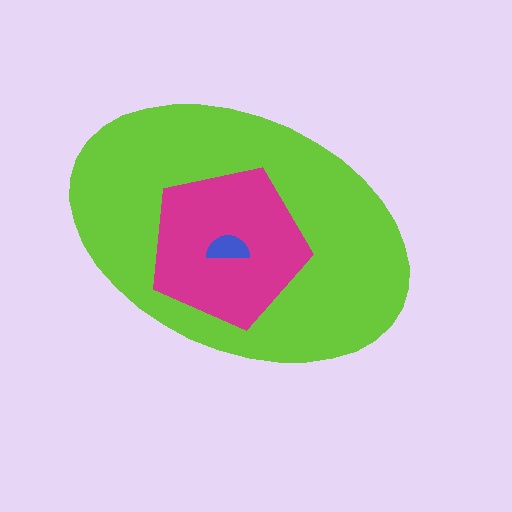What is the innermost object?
The blue semicircle.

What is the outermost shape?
The lime ellipse.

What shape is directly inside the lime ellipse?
The magenta pentagon.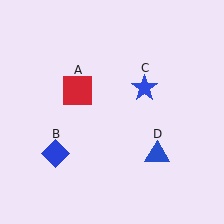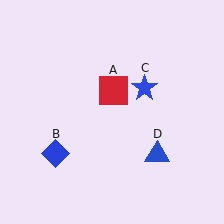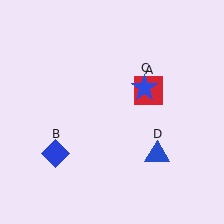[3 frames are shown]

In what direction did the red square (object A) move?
The red square (object A) moved right.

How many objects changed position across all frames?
1 object changed position: red square (object A).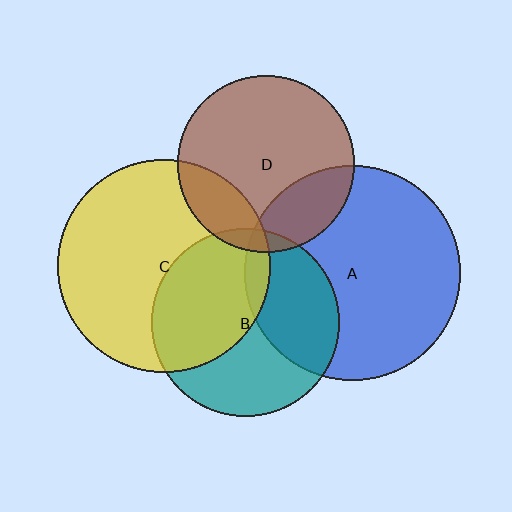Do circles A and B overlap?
Yes.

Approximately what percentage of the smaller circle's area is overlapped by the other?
Approximately 35%.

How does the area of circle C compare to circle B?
Approximately 1.3 times.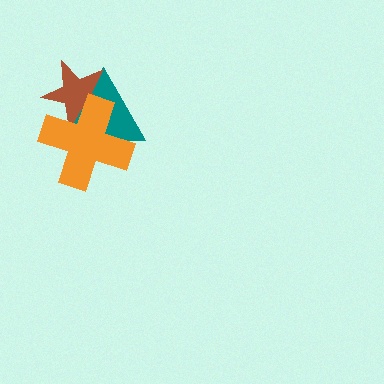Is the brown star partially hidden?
Yes, it is partially covered by another shape.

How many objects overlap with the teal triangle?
2 objects overlap with the teal triangle.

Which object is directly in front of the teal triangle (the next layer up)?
The brown star is directly in front of the teal triangle.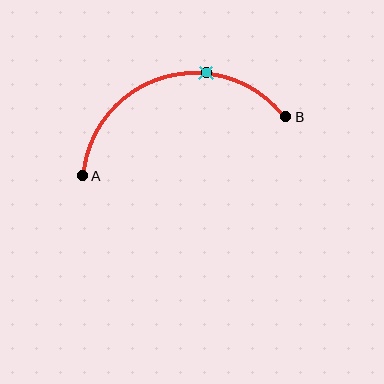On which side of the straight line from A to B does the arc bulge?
The arc bulges above the straight line connecting A and B.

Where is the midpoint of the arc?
The arc midpoint is the point on the curve farthest from the straight line joining A and B. It sits above that line.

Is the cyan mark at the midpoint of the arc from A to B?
No. The cyan mark lies on the arc but is closer to endpoint B. The arc midpoint would be at the point on the curve equidistant along the arc from both A and B.